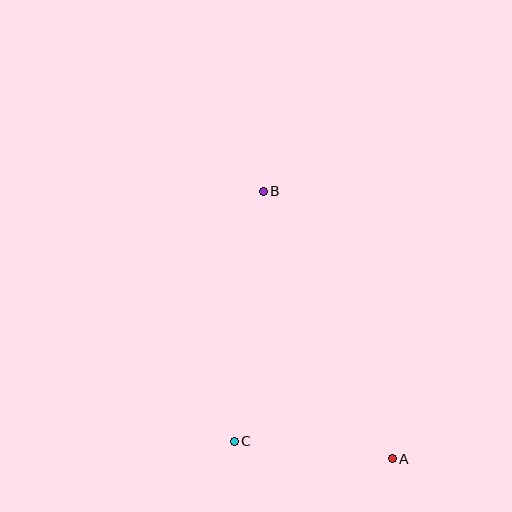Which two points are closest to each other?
Points A and C are closest to each other.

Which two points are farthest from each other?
Points A and B are farthest from each other.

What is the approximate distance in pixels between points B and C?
The distance between B and C is approximately 252 pixels.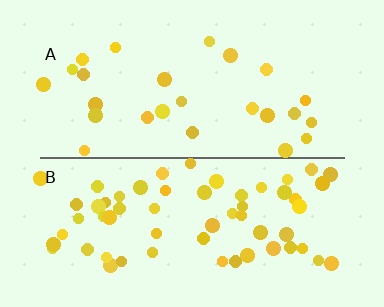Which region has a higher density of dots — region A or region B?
B (the bottom).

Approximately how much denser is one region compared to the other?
Approximately 2.4× — region B over region A.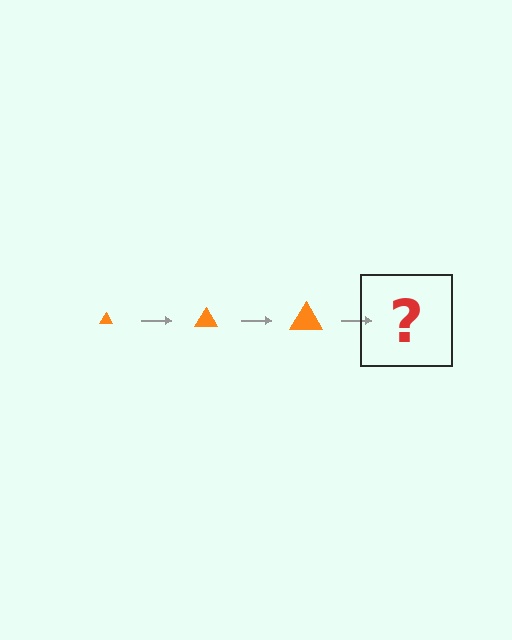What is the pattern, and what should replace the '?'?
The pattern is that the triangle gets progressively larger each step. The '?' should be an orange triangle, larger than the previous one.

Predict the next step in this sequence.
The next step is an orange triangle, larger than the previous one.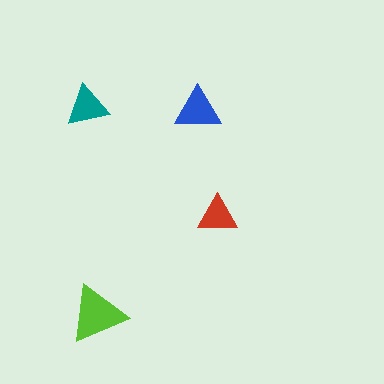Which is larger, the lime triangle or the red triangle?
The lime one.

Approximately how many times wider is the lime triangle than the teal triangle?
About 1.5 times wider.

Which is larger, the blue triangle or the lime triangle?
The lime one.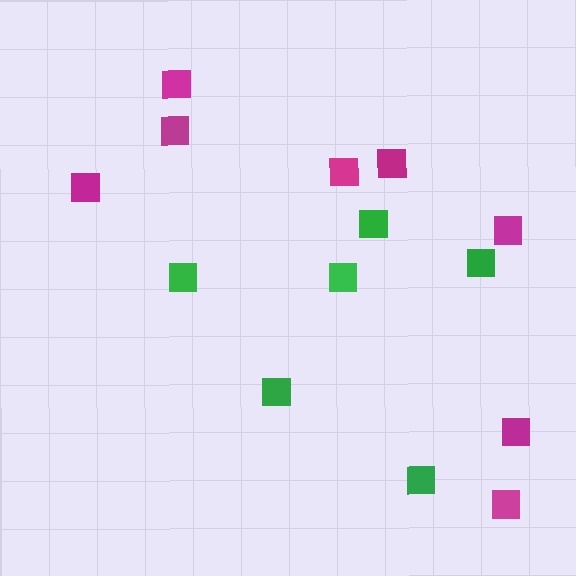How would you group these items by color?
There are 2 groups: one group of green squares (6) and one group of magenta squares (8).